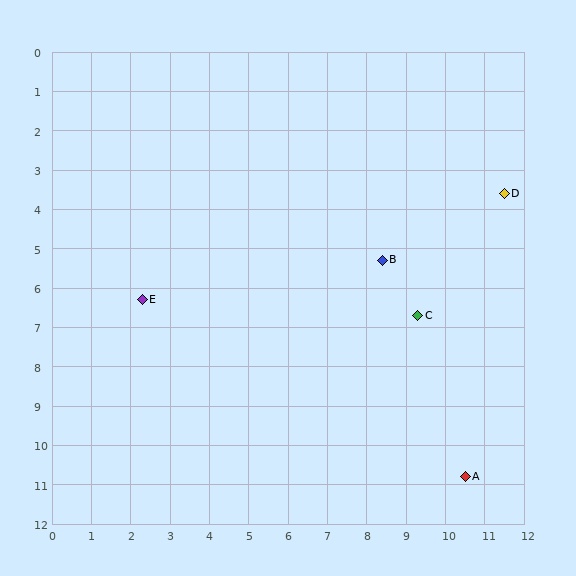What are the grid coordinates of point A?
Point A is at approximately (10.5, 10.8).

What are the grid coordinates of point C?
Point C is at approximately (9.3, 6.7).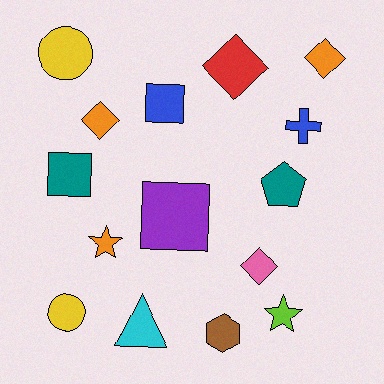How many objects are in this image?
There are 15 objects.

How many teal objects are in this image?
There are 2 teal objects.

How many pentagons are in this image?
There is 1 pentagon.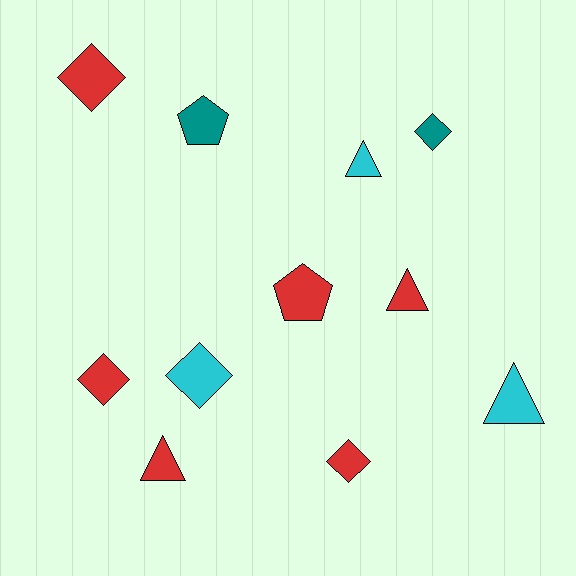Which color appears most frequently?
Red, with 6 objects.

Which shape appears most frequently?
Diamond, with 5 objects.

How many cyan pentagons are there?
There are no cyan pentagons.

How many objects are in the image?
There are 11 objects.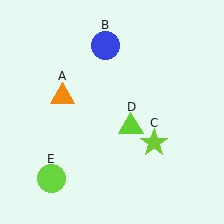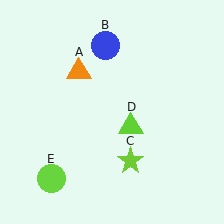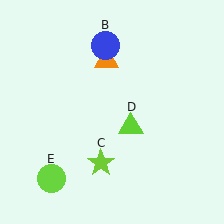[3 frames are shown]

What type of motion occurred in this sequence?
The orange triangle (object A), lime star (object C) rotated clockwise around the center of the scene.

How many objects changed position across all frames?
2 objects changed position: orange triangle (object A), lime star (object C).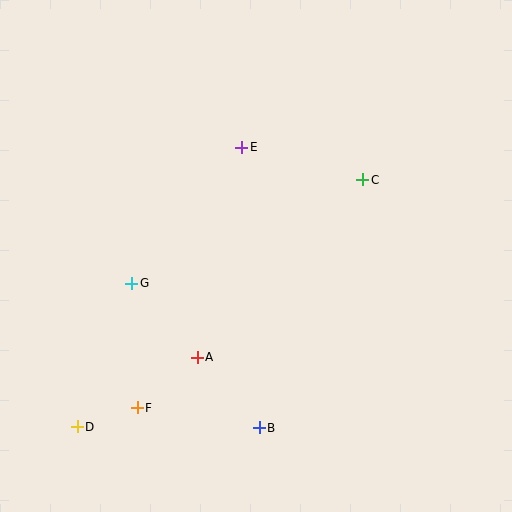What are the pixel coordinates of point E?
Point E is at (242, 147).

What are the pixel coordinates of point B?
Point B is at (259, 428).